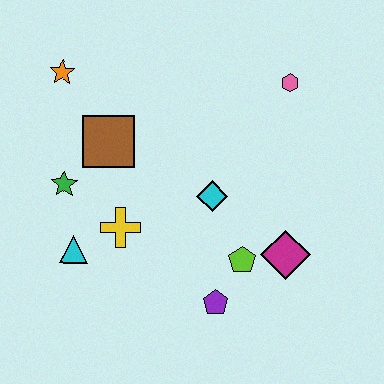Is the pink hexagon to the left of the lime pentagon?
No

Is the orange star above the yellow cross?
Yes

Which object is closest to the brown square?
The green star is closest to the brown square.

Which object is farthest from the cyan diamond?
The orange star is farthest from the cyan diamond.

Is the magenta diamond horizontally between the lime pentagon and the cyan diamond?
No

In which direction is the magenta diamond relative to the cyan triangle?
The magenta diamond is to the right of the cyan triangle.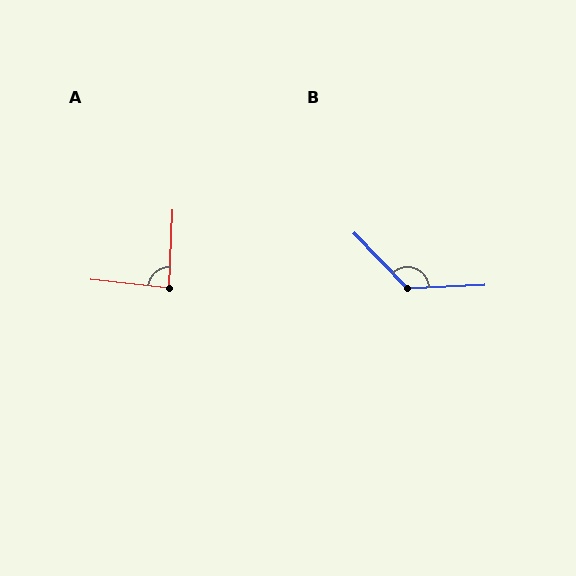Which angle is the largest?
B, at approximately 132 degrees.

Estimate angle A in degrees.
Approximately 86 degrees.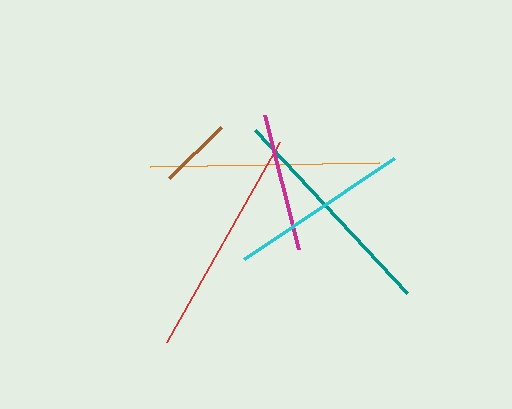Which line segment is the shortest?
The brown line is the shortest at approximately 73 pixels.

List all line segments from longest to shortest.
From longest to shortest: red, orange, teal, cyan, magenta, brown.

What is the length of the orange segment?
The orange segment is approximately 229 pixels long.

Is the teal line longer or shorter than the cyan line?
The teal line is longer than the cyan line.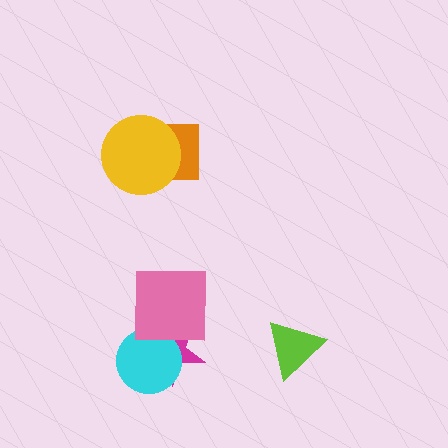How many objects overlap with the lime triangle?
0 objects overlap with the lime triangle.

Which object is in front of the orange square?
The yellow circle is in front of the orange square.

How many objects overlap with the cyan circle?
2 objects overlap with the cyan circle.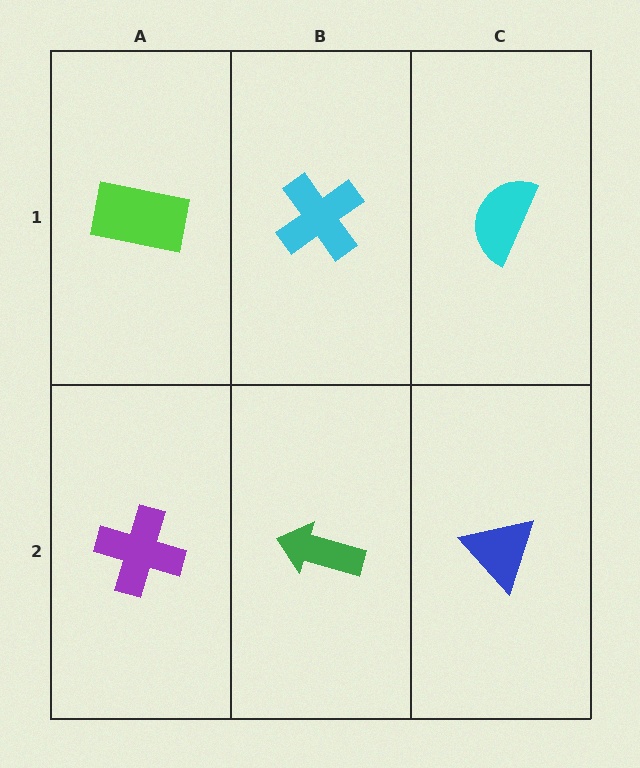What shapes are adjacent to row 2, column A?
A lime rectangle (row 1, column A), a green arrow (row 2, column B).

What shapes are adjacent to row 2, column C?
A cyan semicircle (row 1, column C), a green arrow (row 2, column B).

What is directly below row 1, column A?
A purple cross.